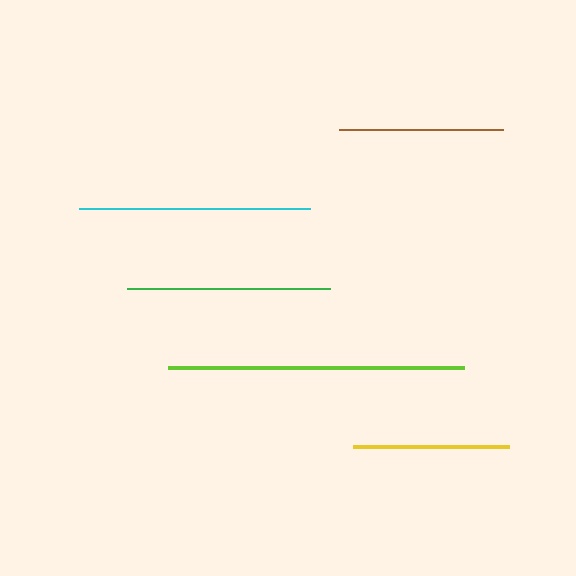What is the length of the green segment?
The green segment is approximately 203 pixels long.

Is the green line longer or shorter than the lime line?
The lime line is longer than the green line.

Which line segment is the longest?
The lime line is the longest at approximately 296 pixels.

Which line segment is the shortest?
The yellow line is the shortest at approximately 157 pixels.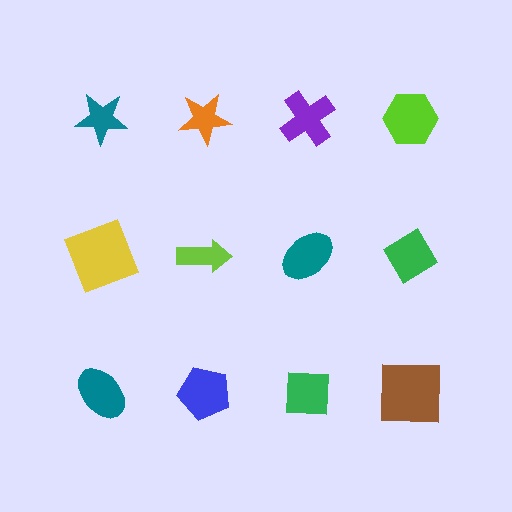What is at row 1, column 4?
A lime hexagon.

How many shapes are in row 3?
4 shapes.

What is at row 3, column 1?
A teal ellipse.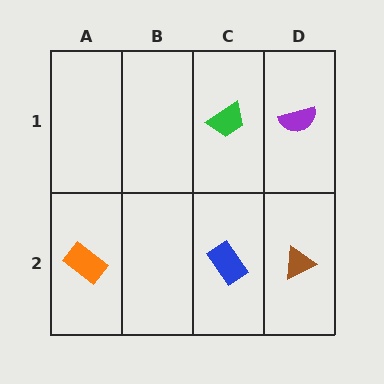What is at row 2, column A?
An orange rectangle.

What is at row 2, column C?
A blue rectangle.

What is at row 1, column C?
A green trapezoid.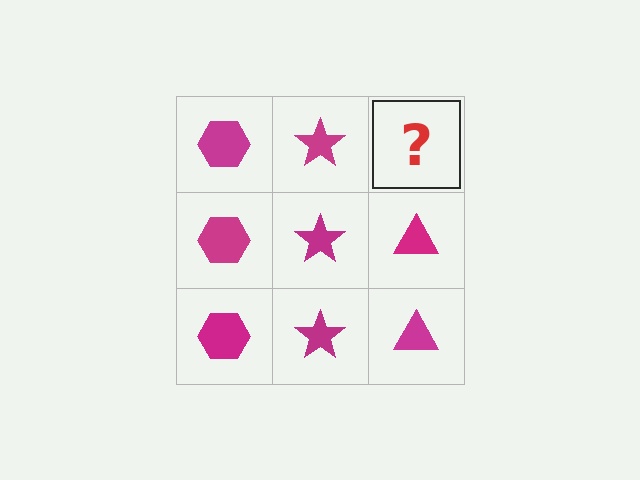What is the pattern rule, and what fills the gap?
The rule is that each column has a consistent shape. The gap should be filled with a magenta triangle.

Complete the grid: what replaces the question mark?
The question mark should be replaced with a magenta triangle.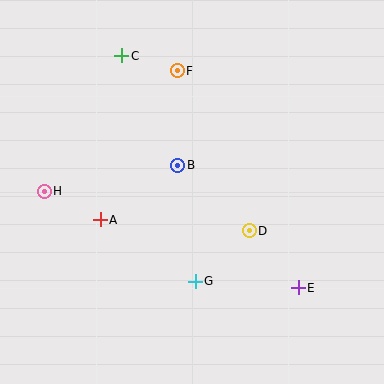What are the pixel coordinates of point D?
Point D is at (249, 231).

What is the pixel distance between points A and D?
The distance between A and D is 149 pixels.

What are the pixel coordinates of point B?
Point B is at (178, 165).